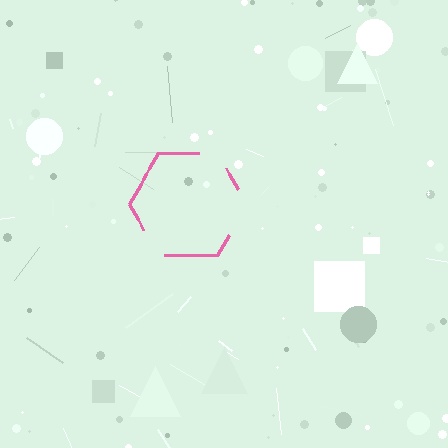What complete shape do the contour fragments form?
The contour fragments form a hexagon.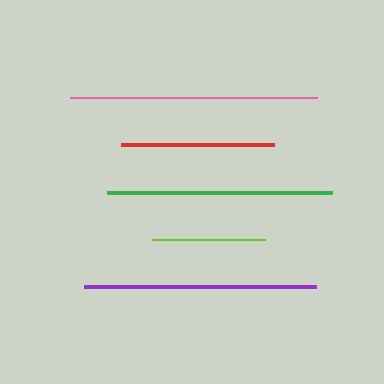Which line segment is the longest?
The pink line is the longest at approximately 247 pixels.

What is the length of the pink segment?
The pink segment is approximately 247 pixels long.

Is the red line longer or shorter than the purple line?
The purple line is longer than the red line.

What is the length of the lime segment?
The lime segment is approximately 114 pixels long.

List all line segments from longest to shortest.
From longest to shortest: pink, purple, green, red, lime.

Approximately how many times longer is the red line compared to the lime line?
The red line is approximately 1.3 times the length of the lime line.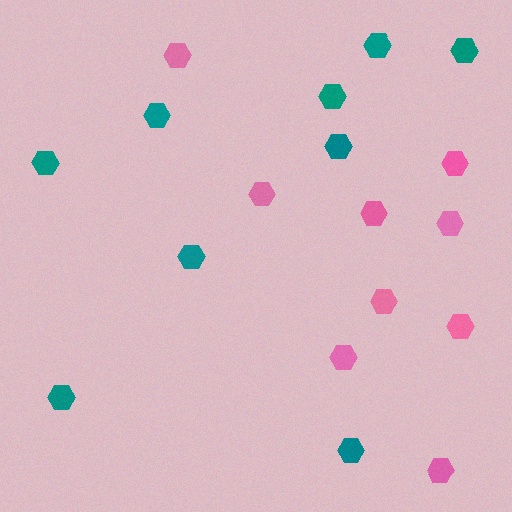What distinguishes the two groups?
There are 2 groups: one group of pink hexagons (9) and one group of teal hexagons (9).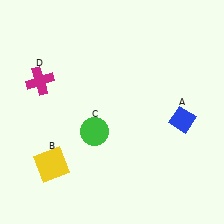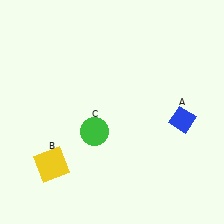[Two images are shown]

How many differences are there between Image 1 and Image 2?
There is 1 difference between the two images.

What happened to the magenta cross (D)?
The magenta cross (D) was removed in Image 2. It was in the top-left area of Image 1.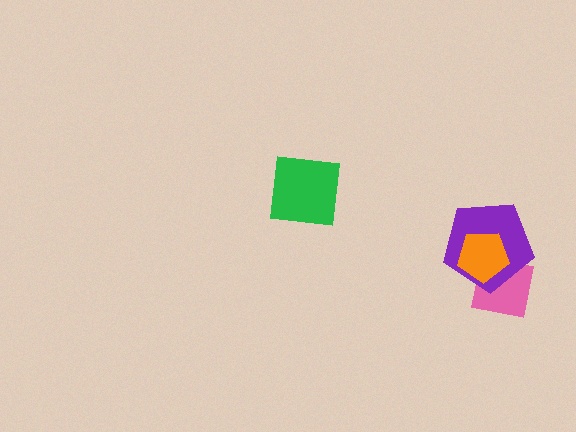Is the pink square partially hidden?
Yes, it is partially covered by another shape.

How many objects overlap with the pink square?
2 objects overlap with the pink square.